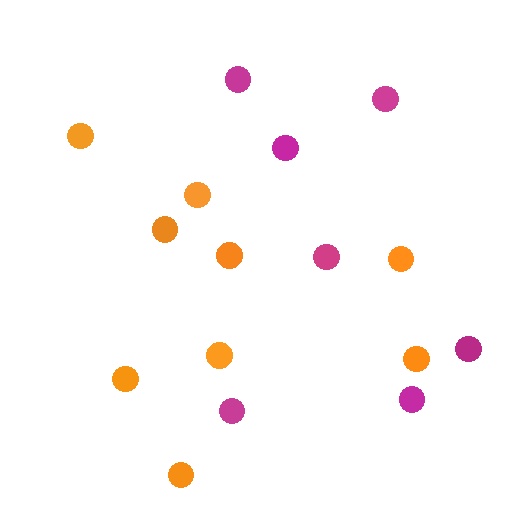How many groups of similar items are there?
There are 2 groups: one group of magenta circles (7) and one group of orange circles (9).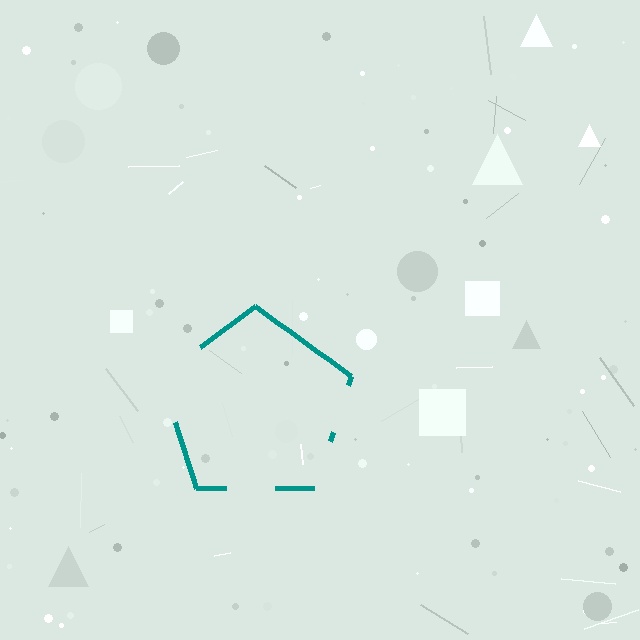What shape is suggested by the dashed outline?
The dashed outline suggests a pentagon.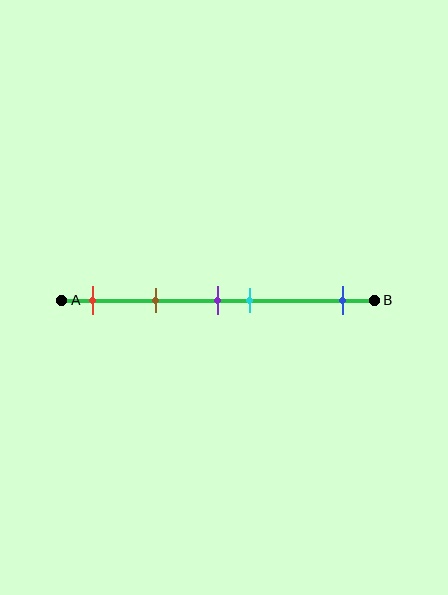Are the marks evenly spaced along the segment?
No, the marks are not evenly spaced.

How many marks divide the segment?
There are 5 marks dividing the segment.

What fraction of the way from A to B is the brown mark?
The brown mark is approximately 30% (0.3) of the way from A to B.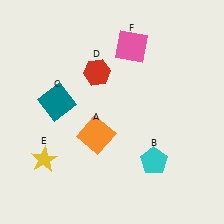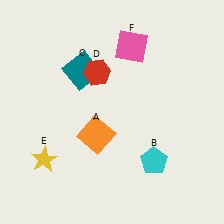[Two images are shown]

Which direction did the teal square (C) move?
The teal square (C) moved up.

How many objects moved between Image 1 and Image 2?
1 object moved between the two images.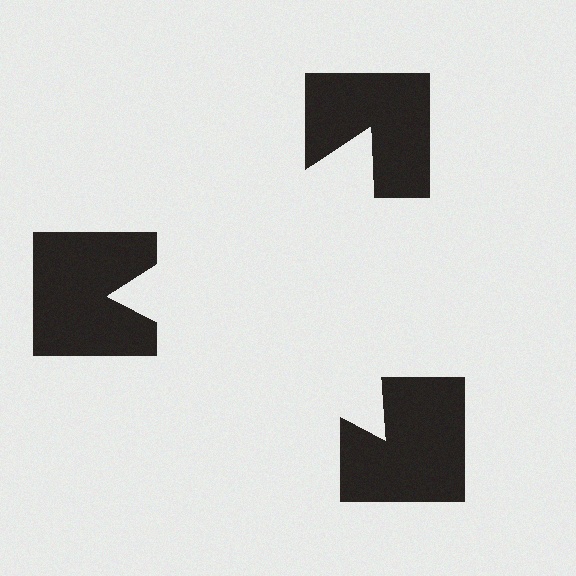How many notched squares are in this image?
There are 3 — one at each vertex of the illusory triangle.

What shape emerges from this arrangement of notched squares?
An illusory triangle — its edges are inferred from the aligned wedge cuts in the notched squares, not physically drawn.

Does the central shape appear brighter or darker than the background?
It typically appears slightly brighter than the background, even though no actual brightness change is drawn.